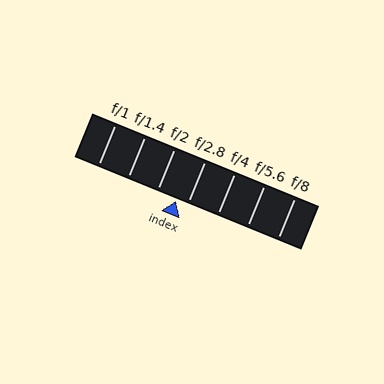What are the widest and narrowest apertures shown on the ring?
The widest aperture shown is f/1 and the narrowest is f/8.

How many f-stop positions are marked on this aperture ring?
There are 7 f-stop positions marked.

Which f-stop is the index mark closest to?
The index mark is closest to f/2.8.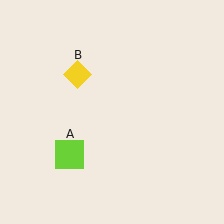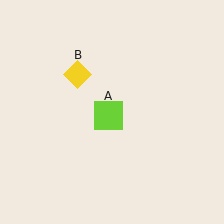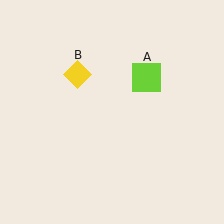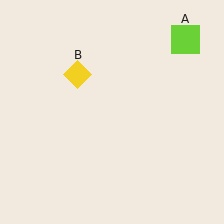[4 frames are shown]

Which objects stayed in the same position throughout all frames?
Yellow diamond (object B) remained stationary.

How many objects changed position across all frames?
1 object changed position: lime square (object A).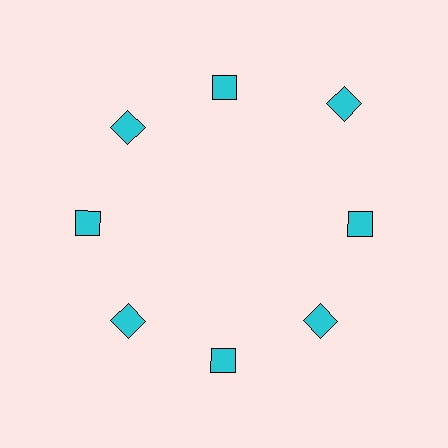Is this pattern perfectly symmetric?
No. The 8 cyan squares are arranged in a ring, but one element near the 2 o'clock position is pushed outward from the center, breaking the 8-fold rotational symmetry.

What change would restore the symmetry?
The symmetry would be restored by moving it inward, back onto the ring so that all 8 squares sit at equal angles and equal distance from the center.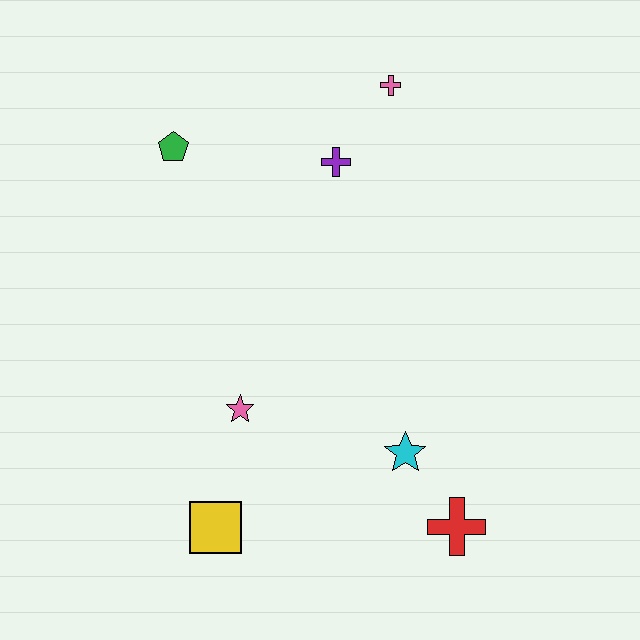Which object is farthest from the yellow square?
The pink cross is farthest from the yellow square.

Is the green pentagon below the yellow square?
No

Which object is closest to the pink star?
The yellow square is closest to the pink star.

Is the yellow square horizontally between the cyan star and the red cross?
No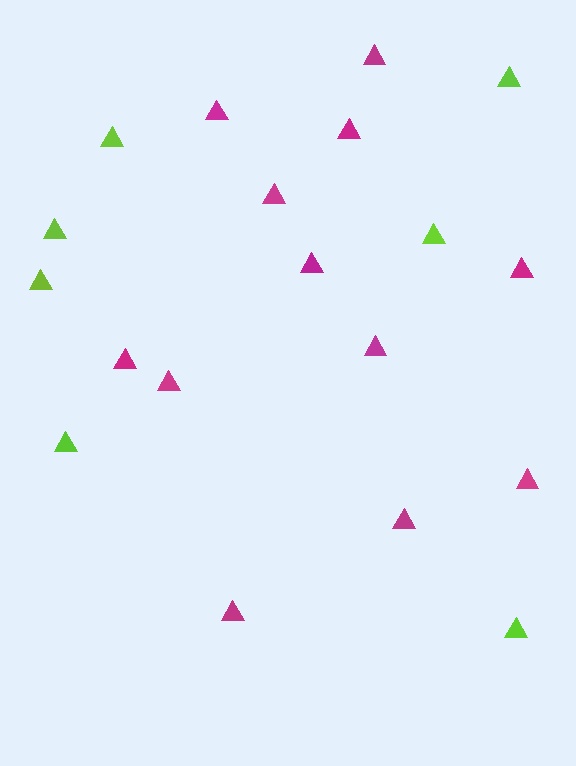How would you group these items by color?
There are 2 groups: one group of magenta triangles (12) and one group of lime triangles (7).